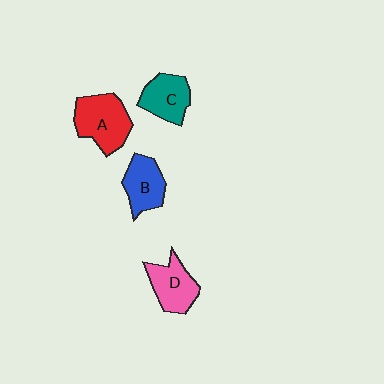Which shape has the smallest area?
Shape B (blue).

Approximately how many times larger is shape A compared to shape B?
Approximately 1.4 times.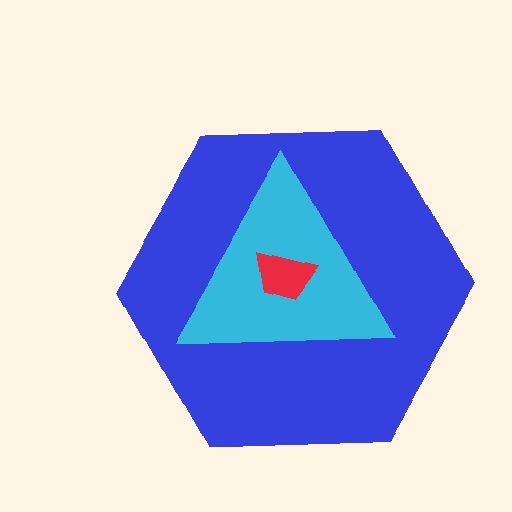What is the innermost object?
The red trapezoid.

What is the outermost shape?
The blue hexagon.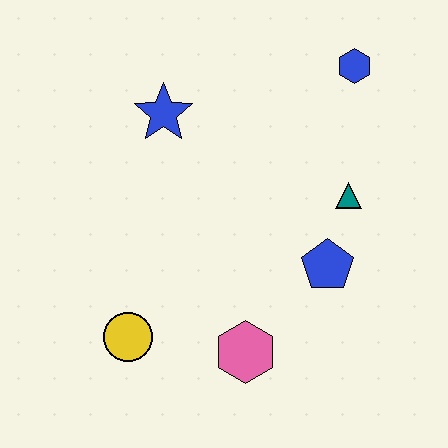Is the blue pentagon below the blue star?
Yes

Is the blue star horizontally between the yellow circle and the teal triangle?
Yes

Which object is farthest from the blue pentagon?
The blue star is farthest from the blue pentagon.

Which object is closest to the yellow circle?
The pink hexagon is closest to the yellow circle.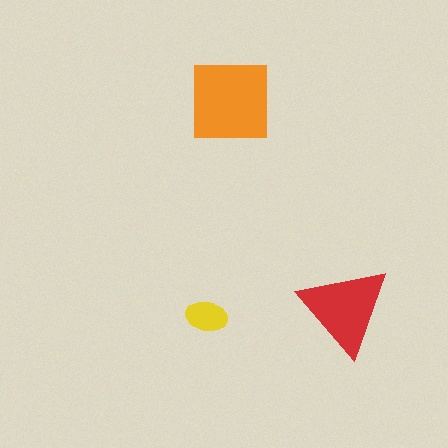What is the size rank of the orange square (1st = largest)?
1st.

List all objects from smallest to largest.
The yellow ellipse, the red triangle, the orange square.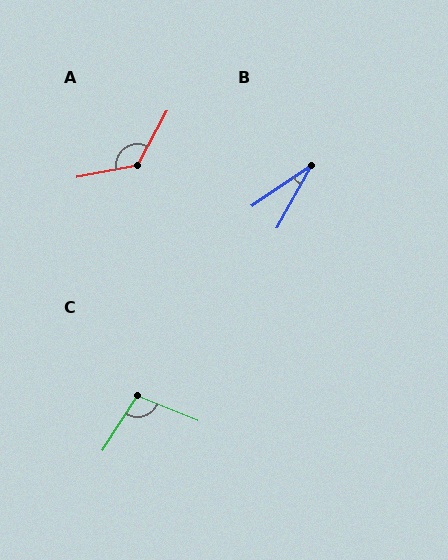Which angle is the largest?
A, at approximately 129 degrees.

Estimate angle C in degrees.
Approximately 100 degrees.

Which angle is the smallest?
B, at approximately 27 degrees.